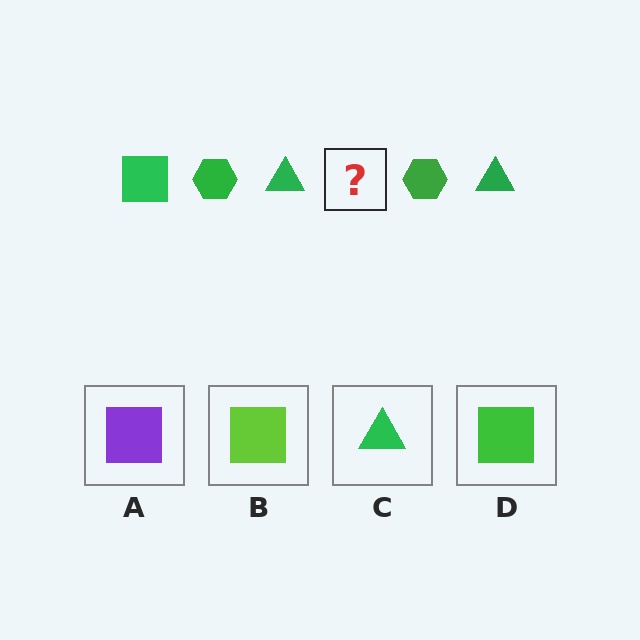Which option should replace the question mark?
Option D.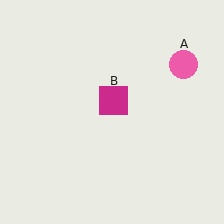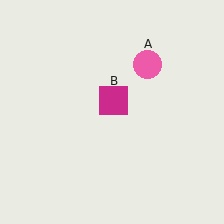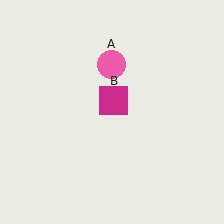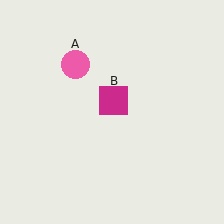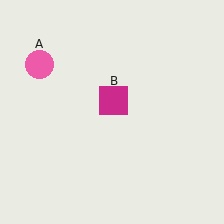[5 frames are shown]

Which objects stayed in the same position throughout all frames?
Magenta square (object B) remained stationary.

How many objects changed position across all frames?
1 object changed position: pink circle (object A).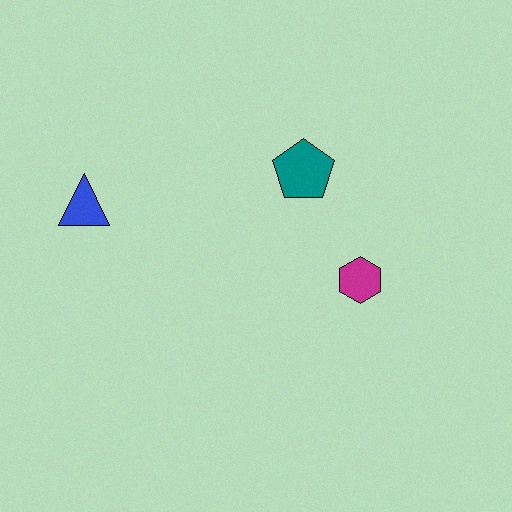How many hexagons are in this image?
There is 1 hexagon.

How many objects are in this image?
There are 3 objects.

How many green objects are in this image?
There are no green objects.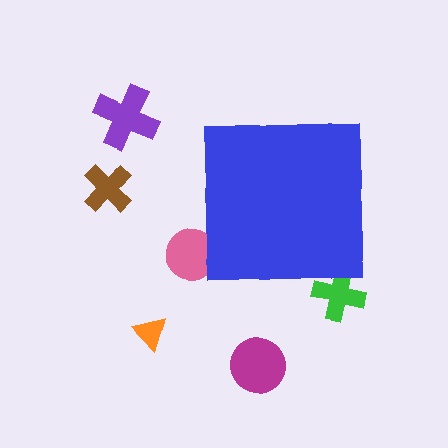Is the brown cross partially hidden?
No, the brown cross is fully visible.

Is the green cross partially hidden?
Yes, the green cross is partially hidden behind the blue square.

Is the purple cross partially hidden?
No, the purple cross is fully visible.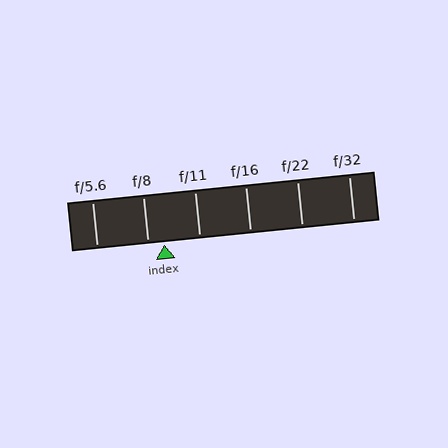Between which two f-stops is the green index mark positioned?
The index mark is between f/8 and f/11.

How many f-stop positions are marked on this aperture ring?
There are 6 f-stop positions marked.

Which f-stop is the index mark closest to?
The index mark is closest to f/8.